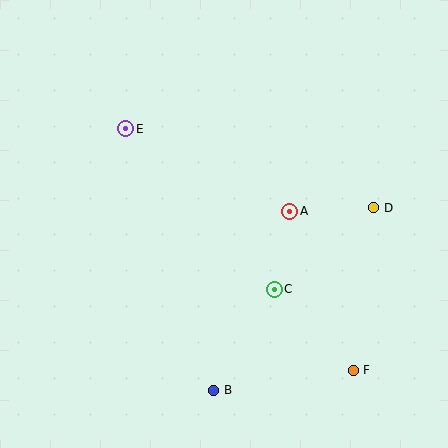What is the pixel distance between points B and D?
The distance between B and D is 243 pixels.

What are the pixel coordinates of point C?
Point C is at (274, 289).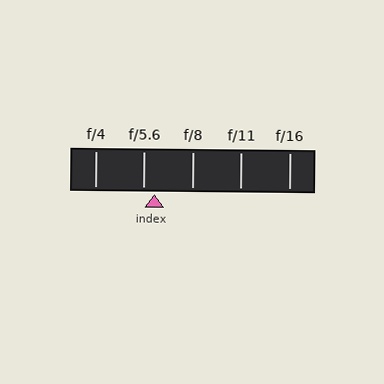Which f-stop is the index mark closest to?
The index mark is closest to f/5.6.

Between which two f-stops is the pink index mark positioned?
The index mark is between f/5.6 and f/8.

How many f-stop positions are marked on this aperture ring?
There are 5 f-stop positions marked.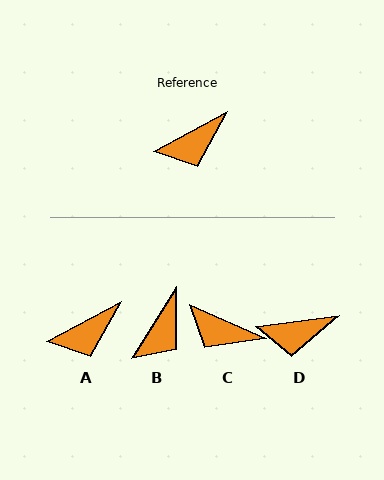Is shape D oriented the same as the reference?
No, it is off by about 21 degrees.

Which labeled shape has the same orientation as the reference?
A.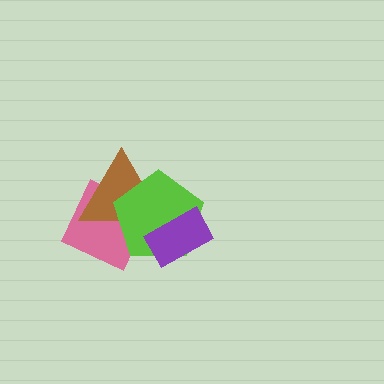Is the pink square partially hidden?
Yes, it is partially covered by another shape.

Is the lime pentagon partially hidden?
Yes, it is partially covered by another shape.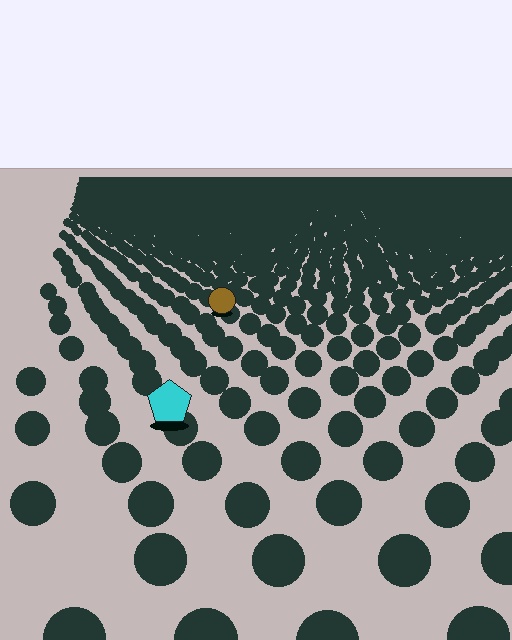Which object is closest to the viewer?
The cyan pentagon is closest. The texture marks near it are larger and more spread out.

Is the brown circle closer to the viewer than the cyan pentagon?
No. The cyan pentagon is closer — you can tell from the texture gradient: the ground texture is coarser near it.